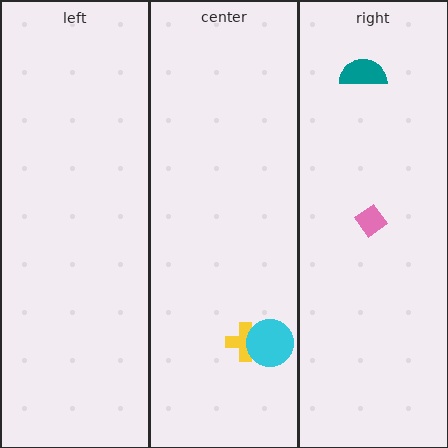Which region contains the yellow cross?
The center region.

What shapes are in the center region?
The yellow cross, the cyan circle.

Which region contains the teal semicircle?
The right region.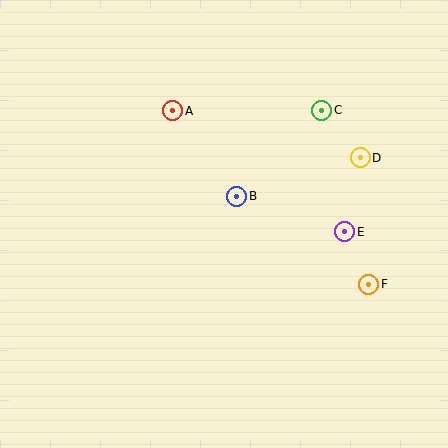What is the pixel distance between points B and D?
The distance between B and D is 129 pixels.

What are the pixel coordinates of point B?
Point B is at (237, 196).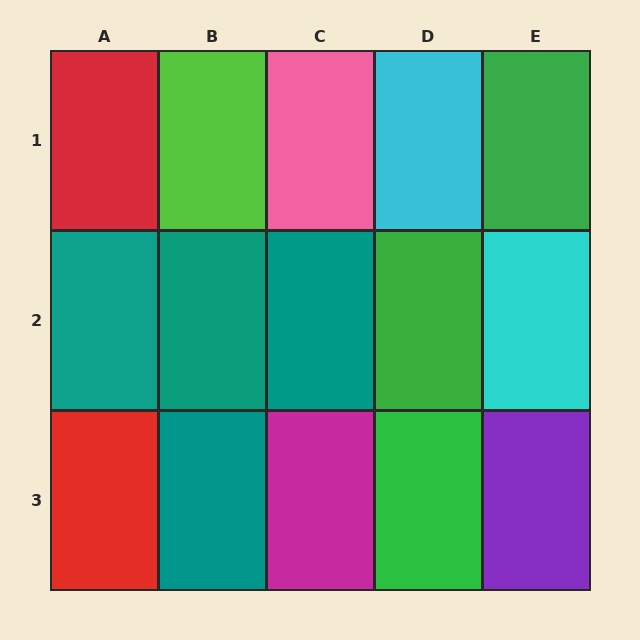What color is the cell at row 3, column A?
Red.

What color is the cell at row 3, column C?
Magenta.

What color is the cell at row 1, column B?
Lime.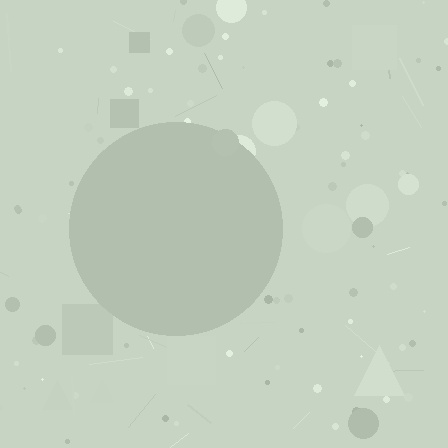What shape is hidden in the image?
A circle is hidden in the image.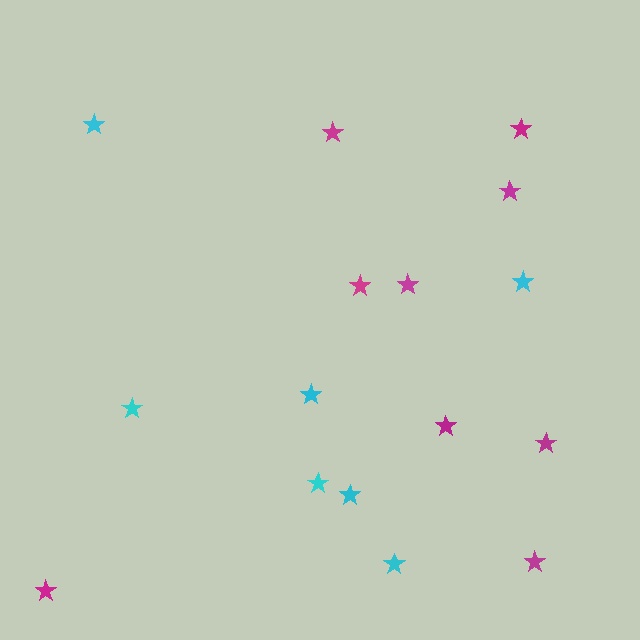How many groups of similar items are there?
There are 2 groups: one group of magenta stars (9) and one group of cyan stars (7).